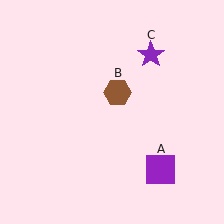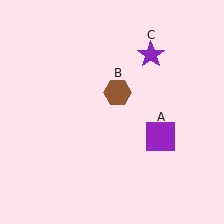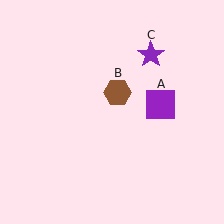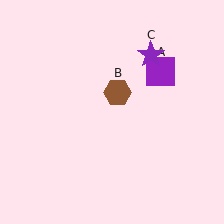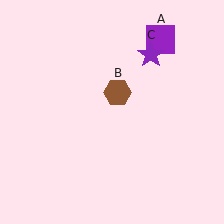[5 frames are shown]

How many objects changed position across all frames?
1 object changed position: purple square (object A).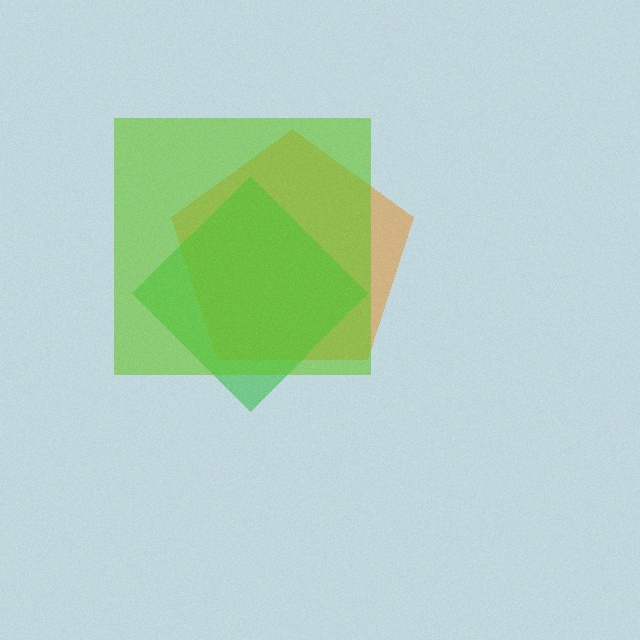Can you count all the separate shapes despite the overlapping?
Yes, there are 3 separate shapes.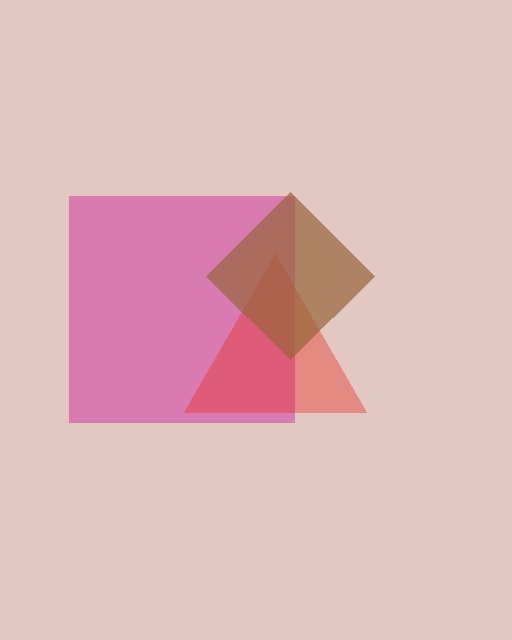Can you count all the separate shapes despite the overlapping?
Yes, there are 3 separate shapes.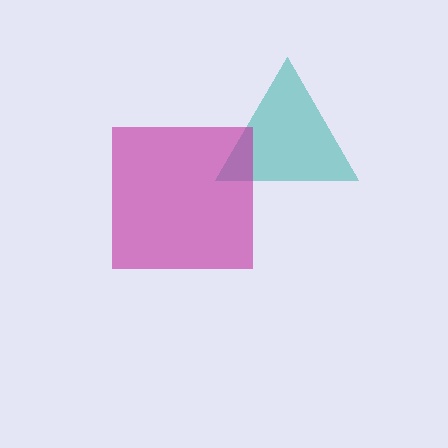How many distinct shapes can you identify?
There are 2 distinct shapes: a teal triangle, a magenta square.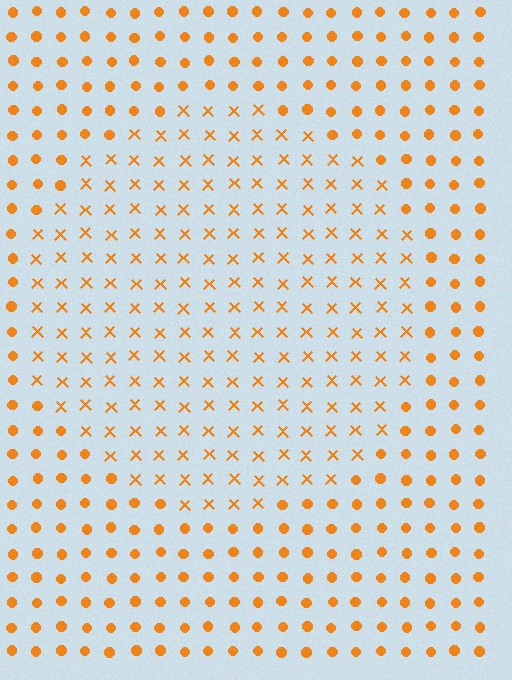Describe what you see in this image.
The image is filled with small orange elements arranged in a uniform grid. A circle-shaped region contains X marks, while the surrounding area contains circles. The boundary is defined purely by the change in element shape.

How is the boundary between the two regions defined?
The boundary is defined by a change in element shape: X marks inside vs. circles outside. All elements share the same color and spacing.